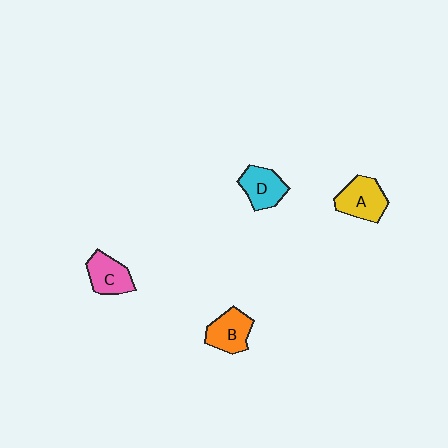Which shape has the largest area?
Shape A (yellow).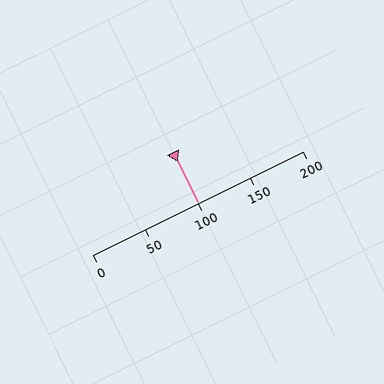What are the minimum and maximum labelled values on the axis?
The axis runs from 0 to 200.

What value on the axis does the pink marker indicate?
The marker indicates approximately 100.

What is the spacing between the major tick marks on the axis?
The major ticks are spaced 50 apart.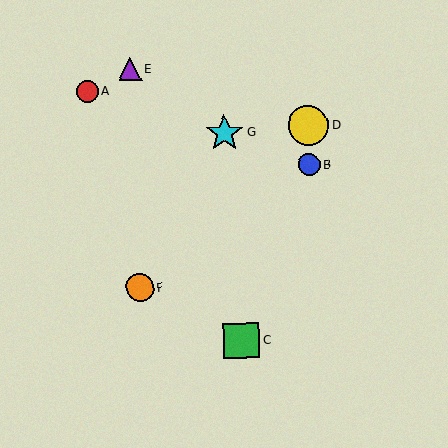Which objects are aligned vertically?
Objects B, D are aligned vertically.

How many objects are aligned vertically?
2 objects (B, D) are aligned vertically.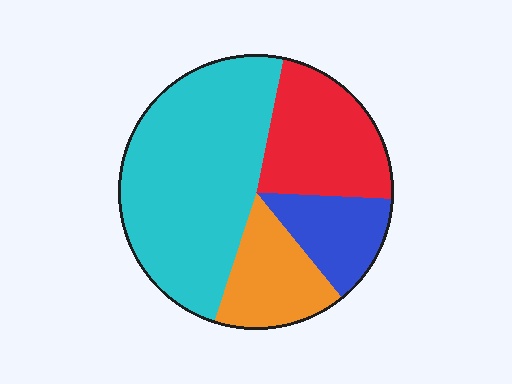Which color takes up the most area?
Cyan, at roughly 50%.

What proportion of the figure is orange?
Orange covers 16% of the figure.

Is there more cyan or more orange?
Cyan.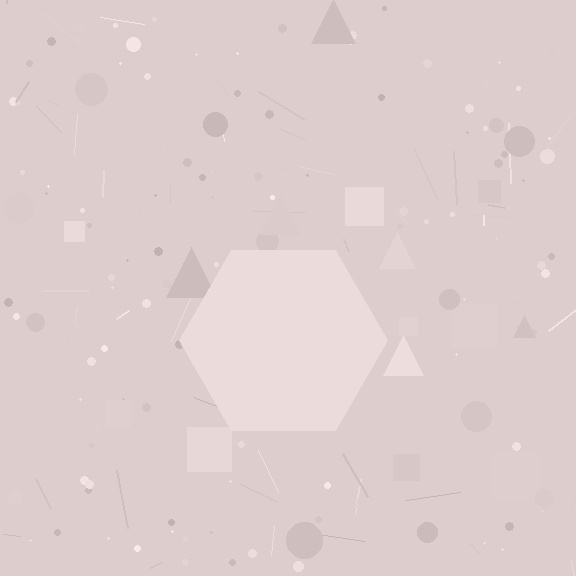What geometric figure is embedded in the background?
A hexagon is embedded in the background.